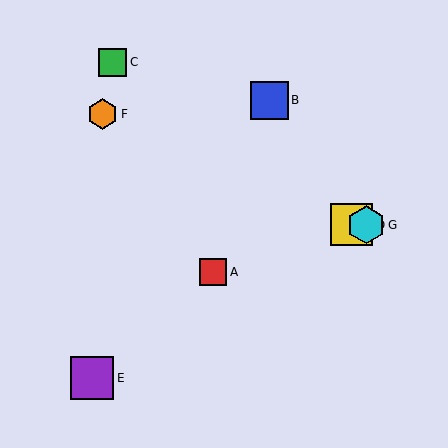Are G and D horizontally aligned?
Yes, both are at y≈225.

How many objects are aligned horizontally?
2 objects (D, G) are aligned horizontally.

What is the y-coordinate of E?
Object E is at y≈378.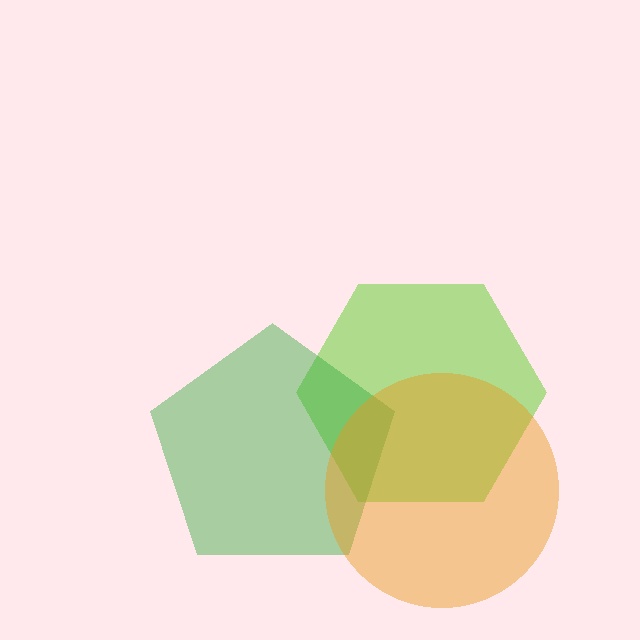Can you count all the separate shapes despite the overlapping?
Yes, there are 3 separate shapes.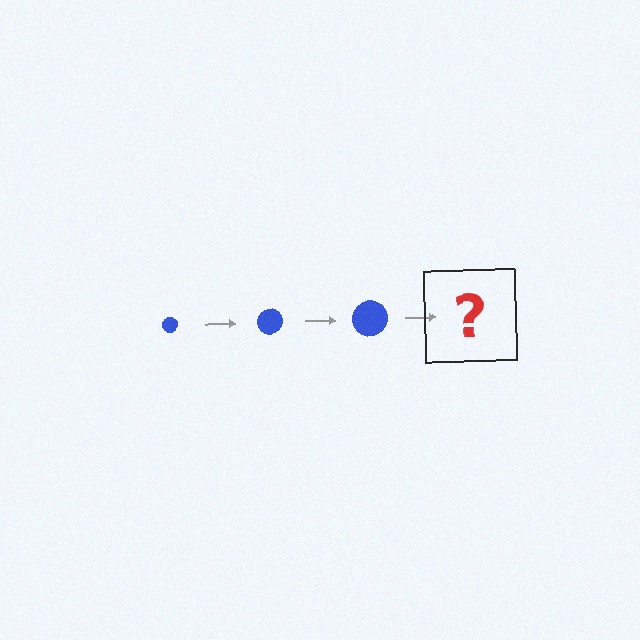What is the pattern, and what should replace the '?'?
The pattern is that the circle gets progressively larger each step. The '?' should be a blue circle, larger than the previous one.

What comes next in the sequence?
The next element should be a blue circle, larger than the previous one.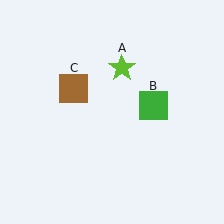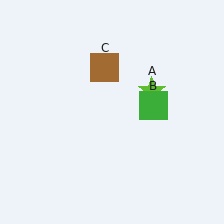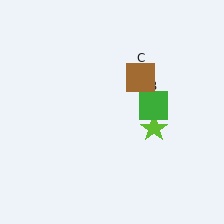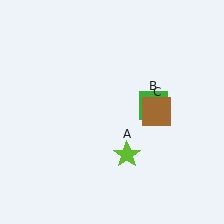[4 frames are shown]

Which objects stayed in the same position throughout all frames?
Green square (object B) remained stationary.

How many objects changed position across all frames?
2 objects changed position: lime star (object A), brown square (object C).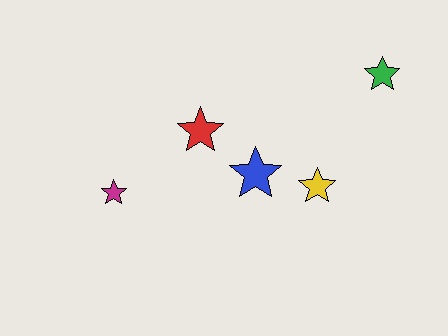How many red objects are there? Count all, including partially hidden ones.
There is 1 red object.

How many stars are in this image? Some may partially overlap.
There are 5 stars.